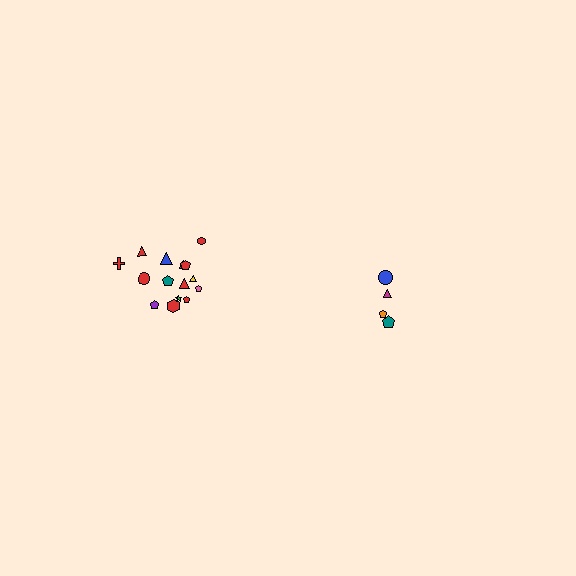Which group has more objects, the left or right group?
The left group.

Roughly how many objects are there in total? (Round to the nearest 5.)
Roughly 20 objects in total.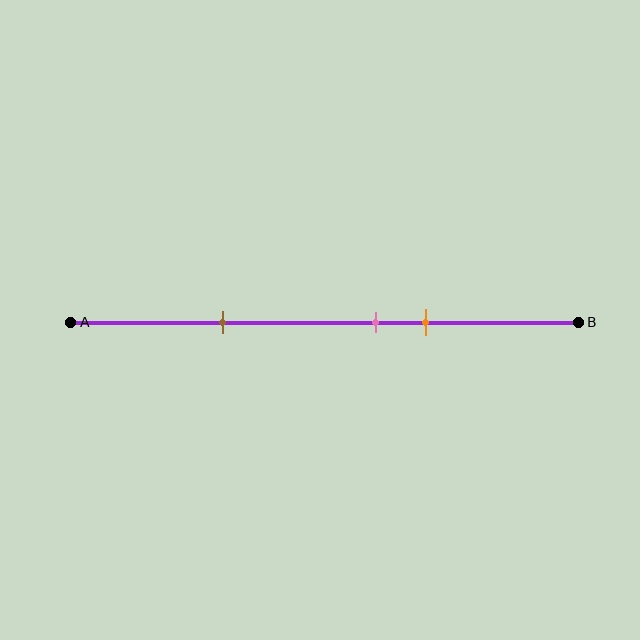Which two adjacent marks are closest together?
The pink and orange marks are the closest adjacent pair.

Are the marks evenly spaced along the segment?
No, the marks are not evenly spaced.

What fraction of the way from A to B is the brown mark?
The brown mark is approximately 30% (0.3) of the way from A to B.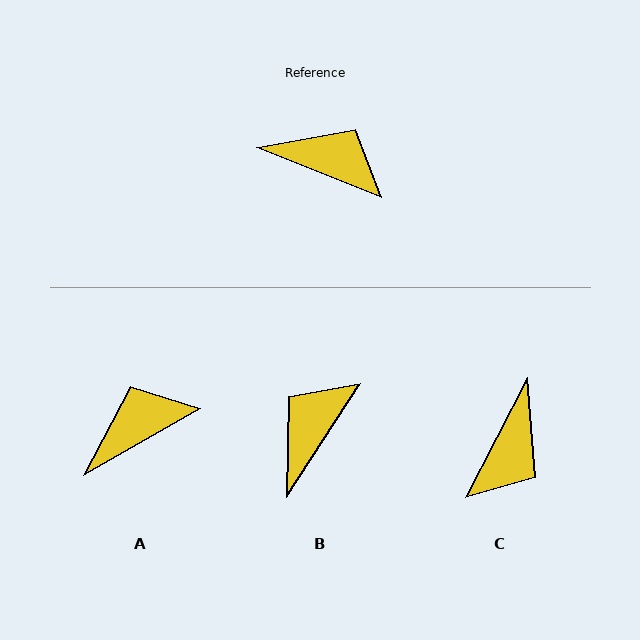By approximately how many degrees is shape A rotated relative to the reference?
Approximately 52 degrees counter-clockwise.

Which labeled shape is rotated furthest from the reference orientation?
C, about 96 degrees away.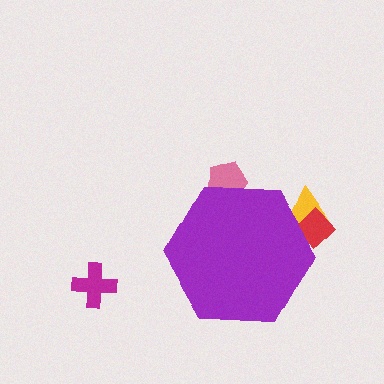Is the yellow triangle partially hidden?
Yes, the yellow triangle is partially hidden behind the purple hexagon.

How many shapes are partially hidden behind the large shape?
3 shapes are partially hidden.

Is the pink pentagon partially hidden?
Yes, the pink pentagon is partially hidden behind the purple hexagon.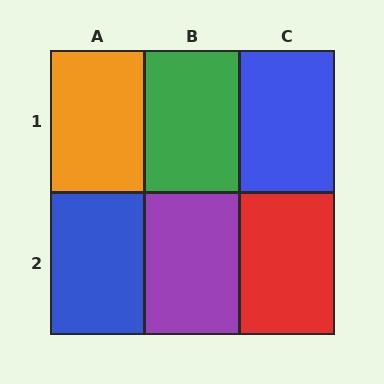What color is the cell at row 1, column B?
Green.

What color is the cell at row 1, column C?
Blue.